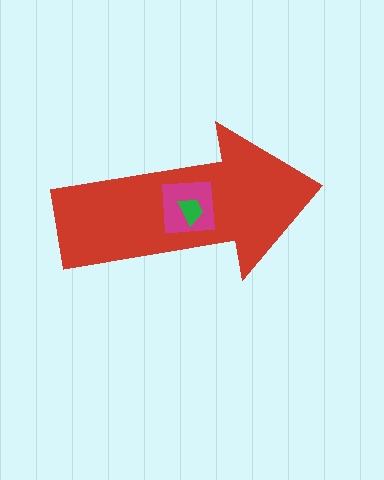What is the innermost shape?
The green trapezoid.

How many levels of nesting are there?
3.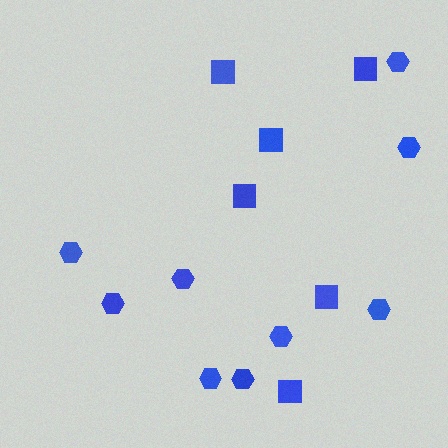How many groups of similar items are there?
There are 2 groups: one group of hexagons (9) and one group of squares (6).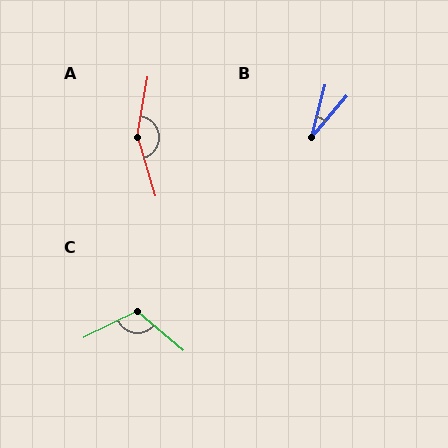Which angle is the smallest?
B, at approximately 26 degrees.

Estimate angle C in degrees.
Approximately 113 degrees.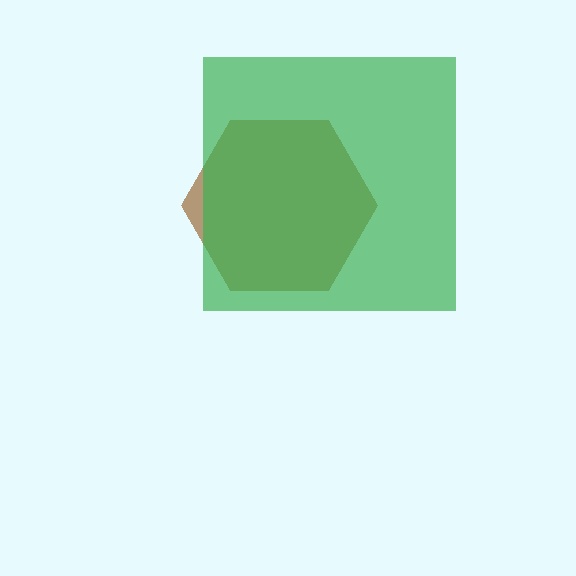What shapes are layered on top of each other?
The layered shapes are: a brown hexagon, a green square.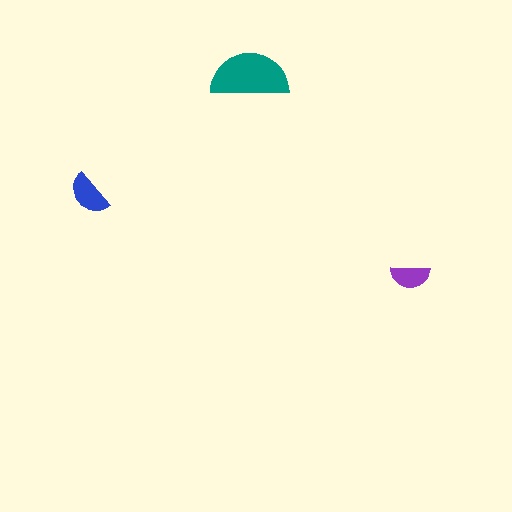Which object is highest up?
The teal semicircle is topmost.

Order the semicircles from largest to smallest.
the teal one, the blue one, the purple one.